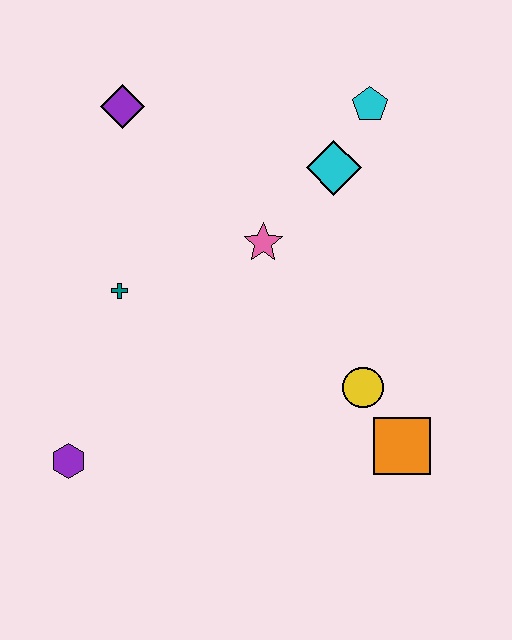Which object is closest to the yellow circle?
The orange square is closest to the yellow circle.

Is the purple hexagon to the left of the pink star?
Yes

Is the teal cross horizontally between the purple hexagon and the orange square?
Yes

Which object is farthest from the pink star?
The purple hexagon is farthest from the pink star.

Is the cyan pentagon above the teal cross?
Yes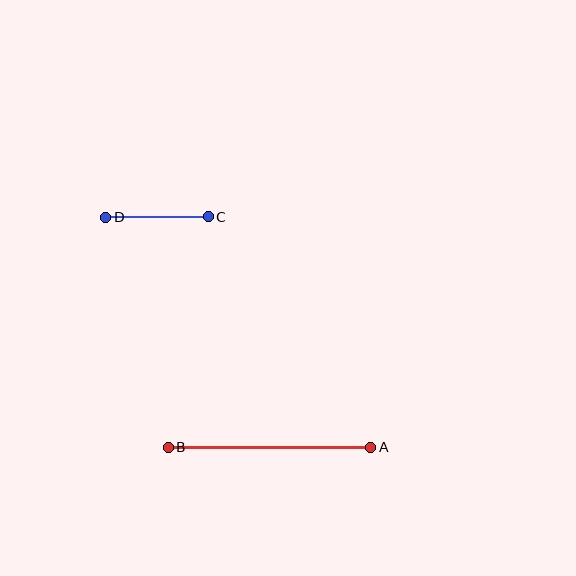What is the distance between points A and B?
The distance is approximately 203 pixels.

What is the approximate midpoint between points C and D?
The midpoint is at approximately (157, 217) pixels.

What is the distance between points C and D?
The distance is approximately 103 pixels.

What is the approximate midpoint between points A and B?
The midpoint is at approximately (269, 447) pixels.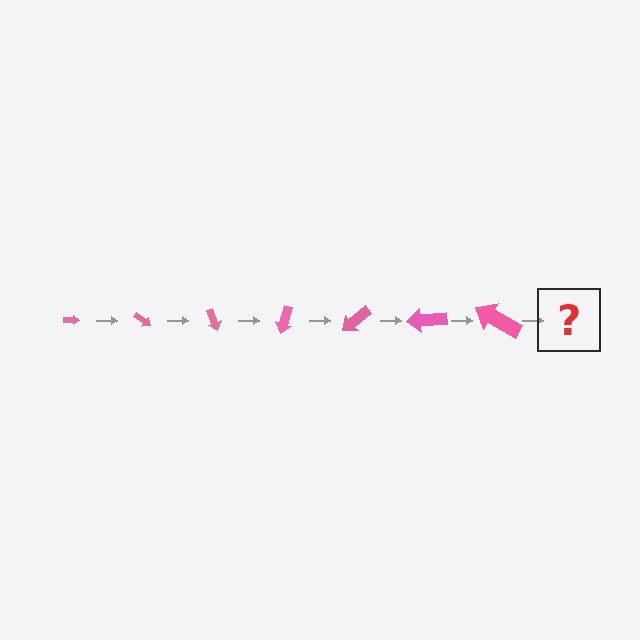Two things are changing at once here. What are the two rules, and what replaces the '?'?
The two rules are that the arrow grows larger each step and it rotates 35 degrees each step. The '?' should be an arrow, larger than the previous one and rotated 245 degrees from the start.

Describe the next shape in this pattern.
It should be an arrow, larger than the previous one and rotated 245 degrees from the start.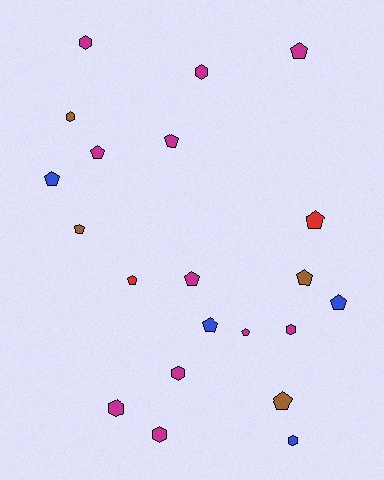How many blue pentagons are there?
There are 3 blue pentagons.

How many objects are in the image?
There are 21 objects.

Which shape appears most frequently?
Pentagon, with 13 objects.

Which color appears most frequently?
Magenta, with 11 objects.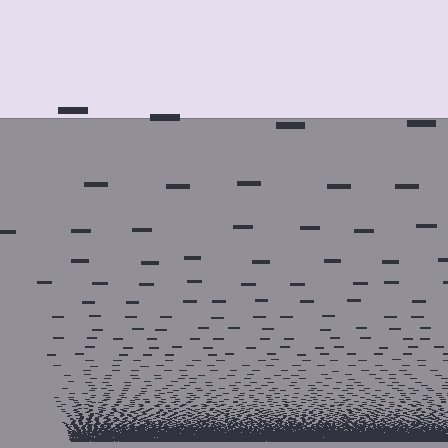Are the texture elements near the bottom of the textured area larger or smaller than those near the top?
Smaller. The gradient is inverted — elements near the bottom are smaller and denser.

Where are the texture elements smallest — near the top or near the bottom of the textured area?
Near the bottom.